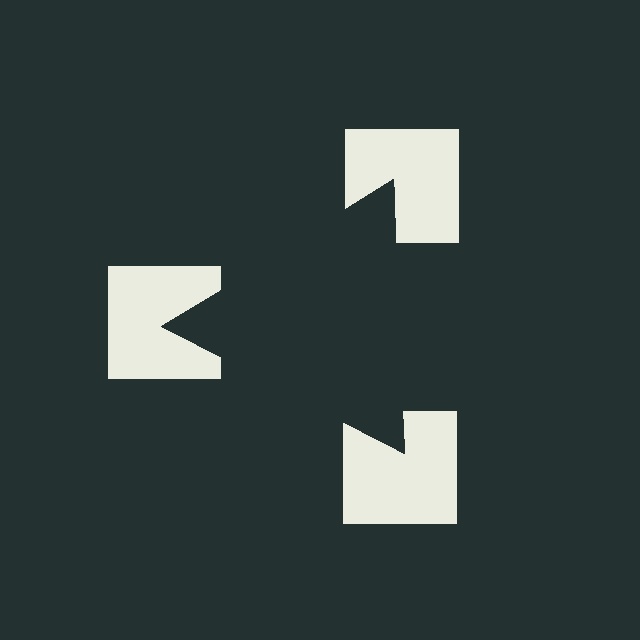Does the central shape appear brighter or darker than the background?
It typically appears slightly darker than the background, even though no actual brightness change is drawn.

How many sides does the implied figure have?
3 sides.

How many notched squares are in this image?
There are 3 — one at each vertex of the illusory triangle.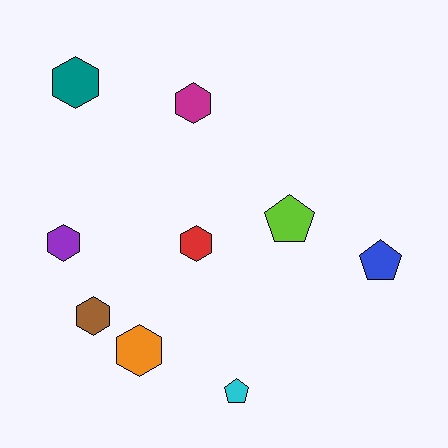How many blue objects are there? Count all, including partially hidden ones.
There is 1 blue object.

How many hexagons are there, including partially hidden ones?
There are 6 hexagons.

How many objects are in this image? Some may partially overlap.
There are 9 objects.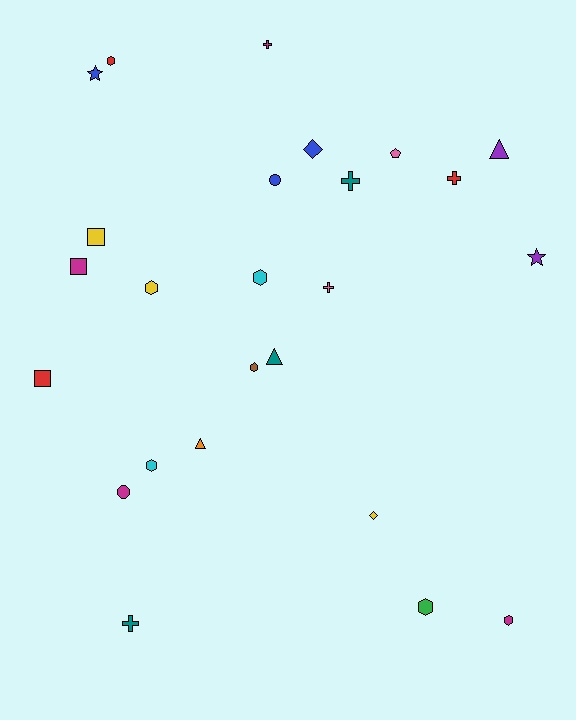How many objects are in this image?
There are 25 objects.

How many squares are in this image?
There are 3 squares.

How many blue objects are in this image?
There are 3 blue objects.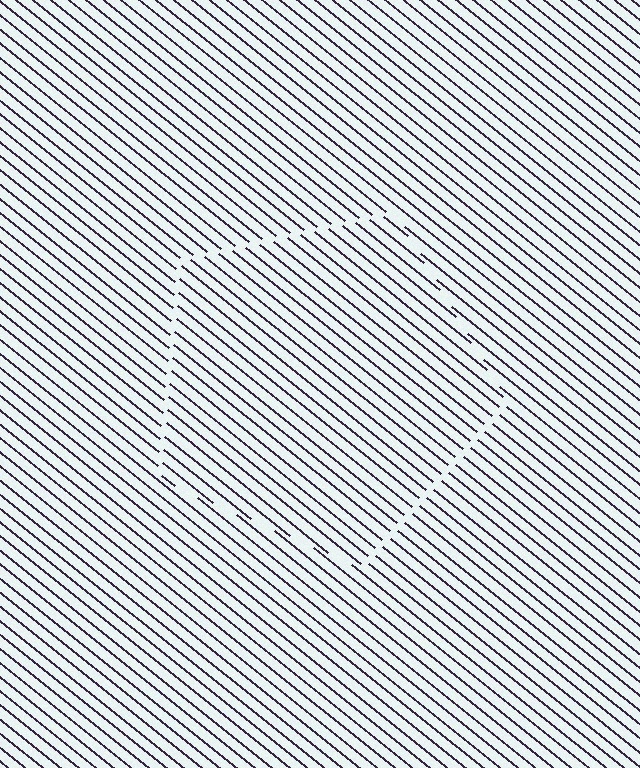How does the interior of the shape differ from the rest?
The interior of the shape contains the same grating, shifted by half a period — the contour is defined by the phase discontinuity where line-ends from the inner and outer gratings abut.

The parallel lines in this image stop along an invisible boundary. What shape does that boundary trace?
An illusory pentagon. The interior of the shape contains the same grating, shifted by half a period — the contour is defined by the phase discontinuity where line-ends from the inner and outer gratings abut.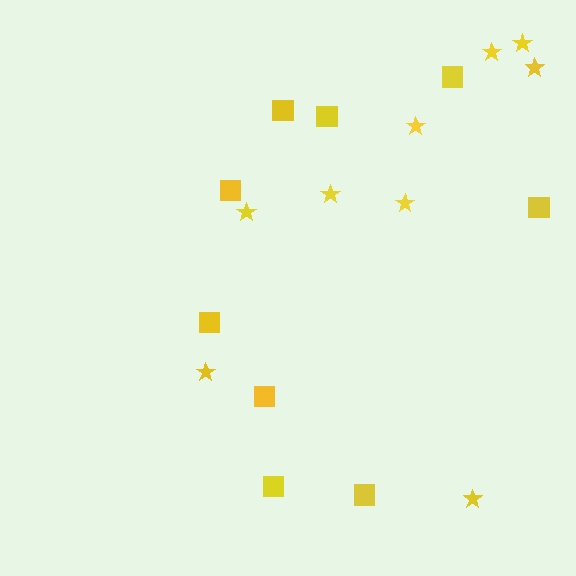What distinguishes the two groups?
There are 2 groups: one group of stars (9) and one group of squares (9).